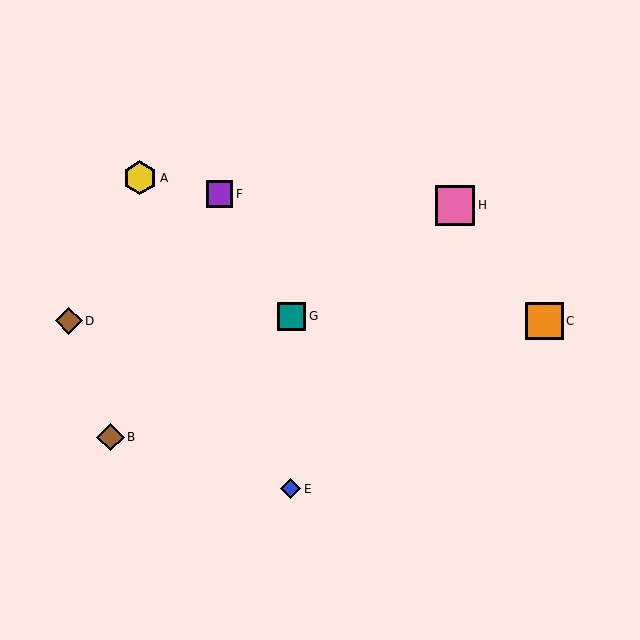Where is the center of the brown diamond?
The center of the brown diamond is at (111, 437).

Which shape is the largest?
The pink square (labeled H) is the largest.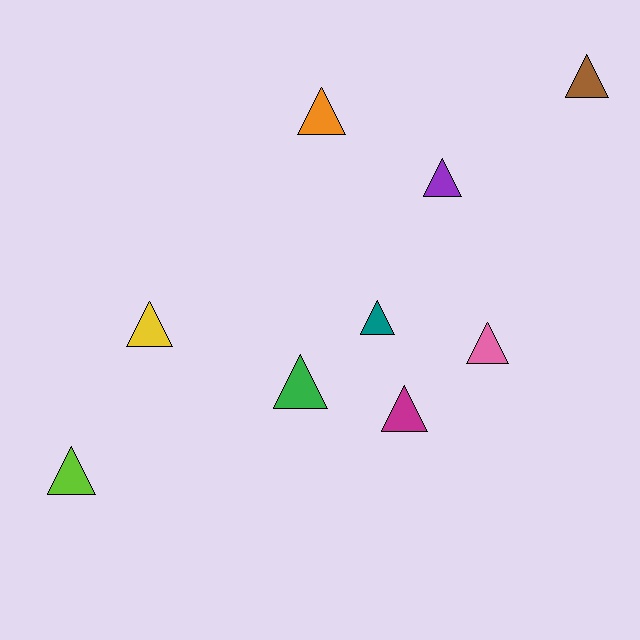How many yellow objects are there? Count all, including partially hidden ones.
There is 1 yellow object.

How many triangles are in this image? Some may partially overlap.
There are 9 triangles.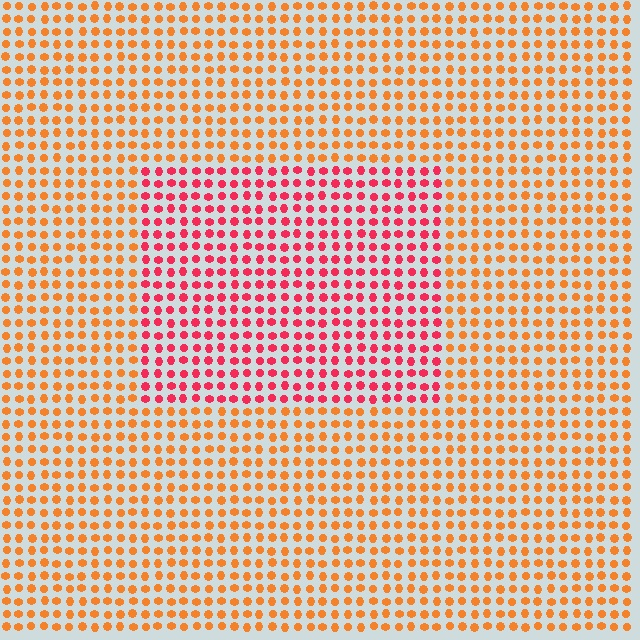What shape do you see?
I see a rectangle.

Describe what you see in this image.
The image is filled with small orange elements in a uniform arrangement. A rectangle-shaped region is visible where the elements are tinted to a slightly different hue, forming a subtle color boundary.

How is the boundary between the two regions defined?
The boundary is defined purely by a slight shift in hue (about 40 degrees). Spacing, size, and orientation are identical on both sides.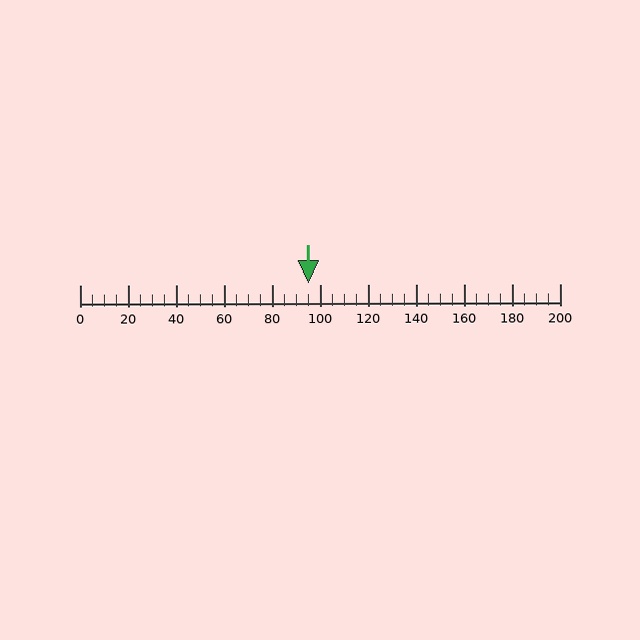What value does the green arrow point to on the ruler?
The green arrow points to approximately 95.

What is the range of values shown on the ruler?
The ruler shows values from 0 to 200.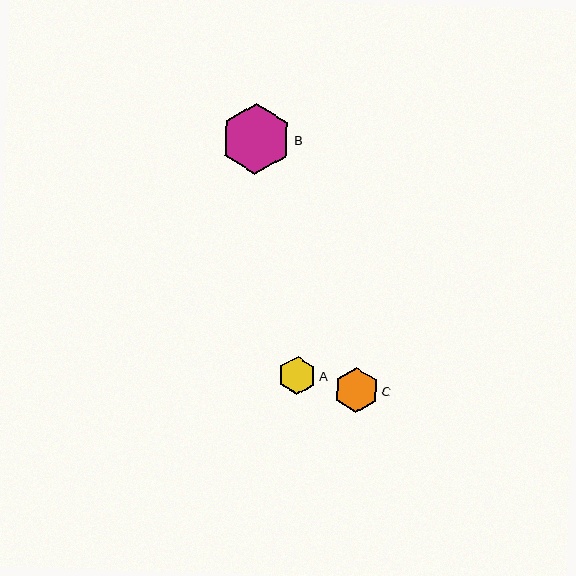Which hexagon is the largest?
Hexagon B is the largest with a size of approximately 70 pixels.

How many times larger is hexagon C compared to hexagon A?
Hexagon C is approximately 1.2 times the size of hexagon A.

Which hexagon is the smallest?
Hexagon A is the smallest with a size of approximately 38 pixels.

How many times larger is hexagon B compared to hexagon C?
Hexagon B is approximately 1.6 times the size of hexagon C.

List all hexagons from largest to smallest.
From largest to smallest: B, C, A.